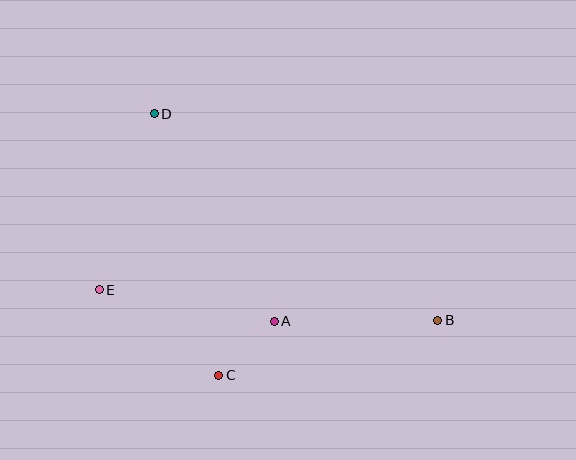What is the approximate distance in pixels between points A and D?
The distance between A and D is approximately 240 pixels.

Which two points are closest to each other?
Points A and C are closest to each other.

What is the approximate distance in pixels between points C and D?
The distance between C and D is approximately 269 pixels.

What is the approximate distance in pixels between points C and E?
The distance between C and E is approximately 147 pixels.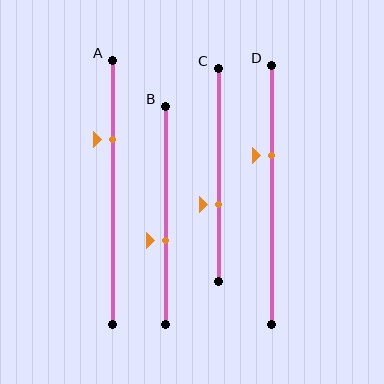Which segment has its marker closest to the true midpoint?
Segment B has its marker closest to the true midpoint.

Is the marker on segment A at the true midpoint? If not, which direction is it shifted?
No, the marker on segment A is shifted upward by about 20% of the segment length.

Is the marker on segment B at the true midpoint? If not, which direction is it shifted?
No, the marker on segment B is shifted downward by about 12% of the segment length.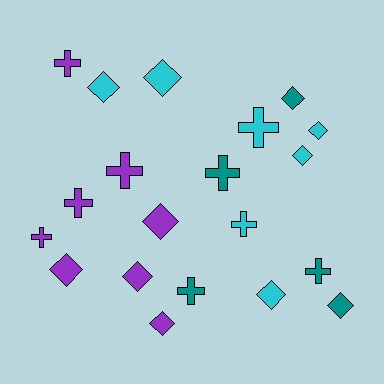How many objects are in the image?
There are 20 objects.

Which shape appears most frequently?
Diamond, with 11 objects.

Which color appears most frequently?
Purple, with 8 objects.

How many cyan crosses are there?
There are 2 cyan crosses.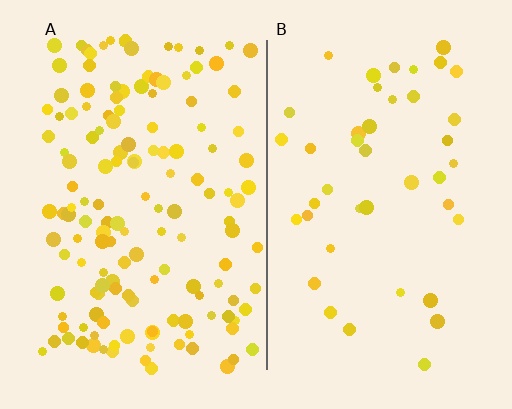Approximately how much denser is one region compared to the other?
Approximately 3.4× — region A over region B.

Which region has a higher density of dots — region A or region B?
A (the left).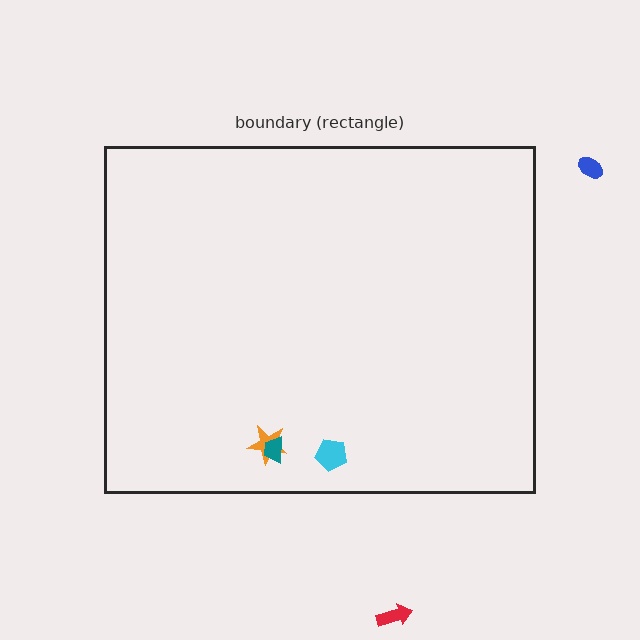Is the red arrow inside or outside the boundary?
Outside.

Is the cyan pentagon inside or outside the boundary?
Inside.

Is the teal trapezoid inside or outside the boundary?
Inside.